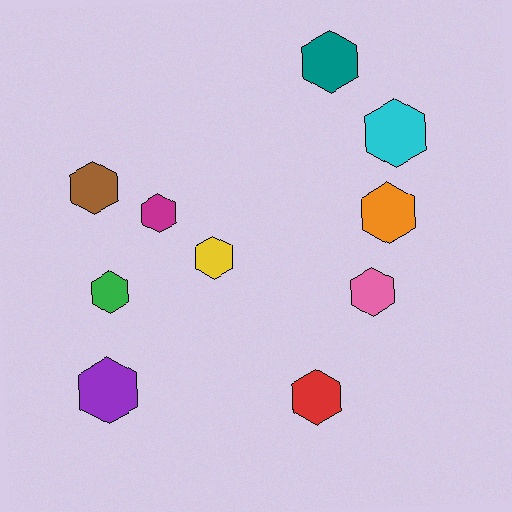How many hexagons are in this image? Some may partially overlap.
There are 10 hexagons.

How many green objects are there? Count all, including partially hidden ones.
There is 1 green object.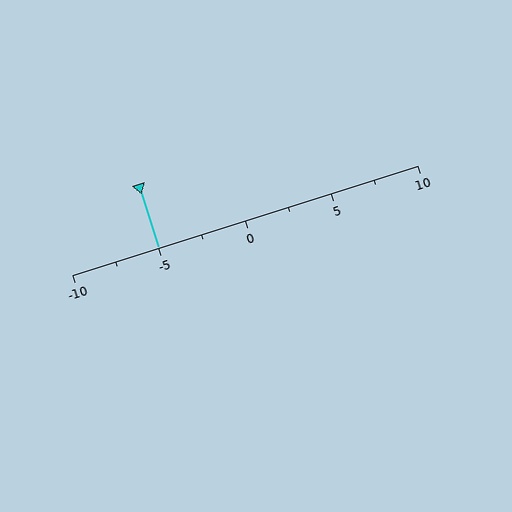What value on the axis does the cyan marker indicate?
The marker indicates approximately -5.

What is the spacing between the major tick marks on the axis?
The major ticks are spaced 5 apart.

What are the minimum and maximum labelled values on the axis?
The axis runs from -10 to 10.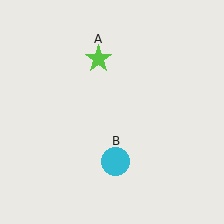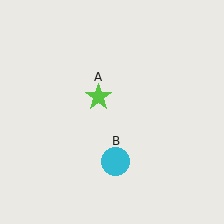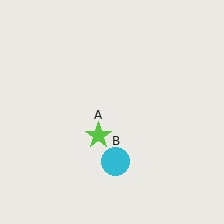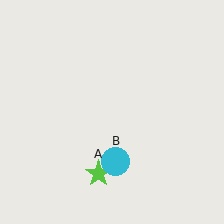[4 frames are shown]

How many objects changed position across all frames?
1 object changed position: lime star (object A).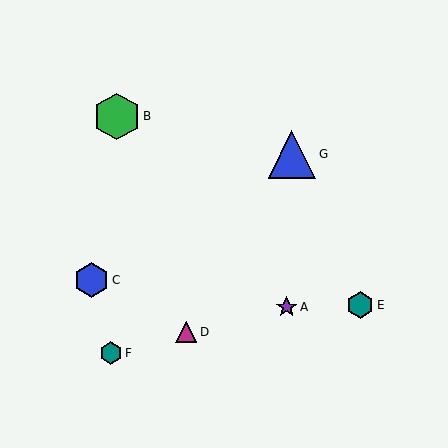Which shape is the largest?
The blue triangle (labeled G) is the largest.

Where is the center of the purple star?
The center of the purple star is at (287, 307).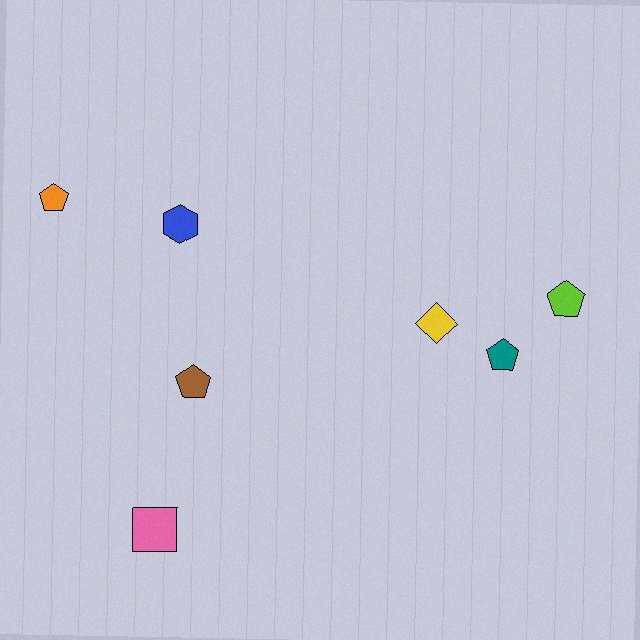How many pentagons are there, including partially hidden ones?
There are 4 pentagons.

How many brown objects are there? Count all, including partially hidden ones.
There is 1 brown object.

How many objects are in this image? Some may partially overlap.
There are 7 objects.